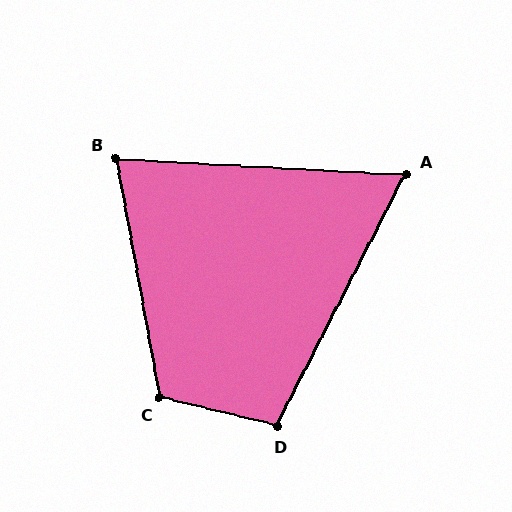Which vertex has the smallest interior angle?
A, at approximately 66 degrees.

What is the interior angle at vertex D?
Approximately 104 degrees (obtuse).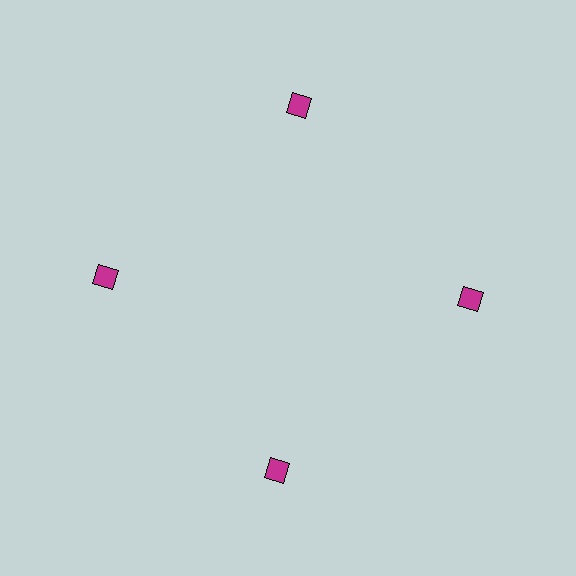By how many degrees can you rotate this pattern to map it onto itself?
The pattern maps onto itself every 90 degrees of rotation.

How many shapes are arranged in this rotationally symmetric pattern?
There are 4 shapes, arranged in 4 groups of 1.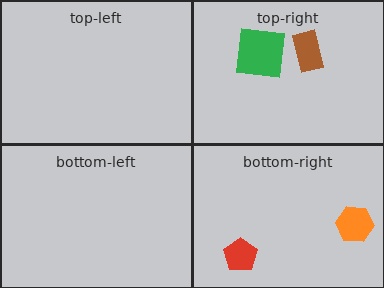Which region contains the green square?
The top-right region.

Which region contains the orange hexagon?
The bottom-right region.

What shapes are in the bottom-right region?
The orange hexagon, the red pentagon.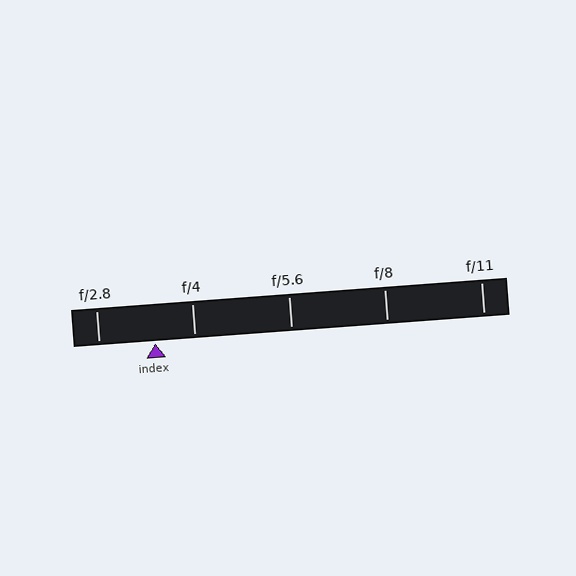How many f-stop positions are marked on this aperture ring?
There are 5 f-stop positions marked.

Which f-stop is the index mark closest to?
The index mark is closest to f/4.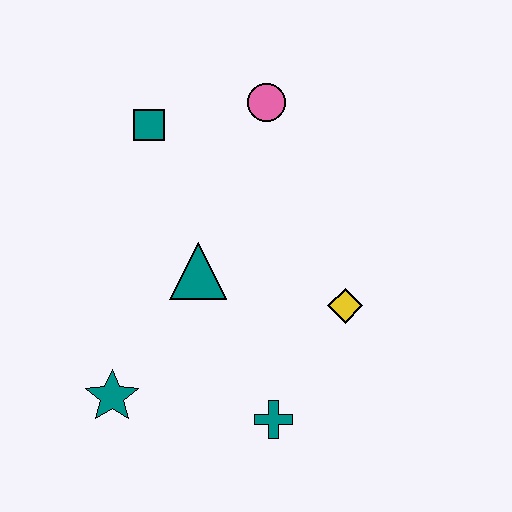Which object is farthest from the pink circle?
The teal star is farthest from the pink circle.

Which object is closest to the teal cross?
The yellow diamond is closest to the teal cross.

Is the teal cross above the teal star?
No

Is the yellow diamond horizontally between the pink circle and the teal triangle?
No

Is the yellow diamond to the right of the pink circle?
Yes